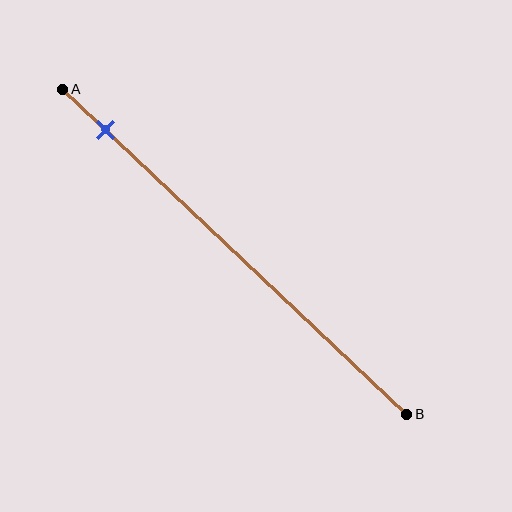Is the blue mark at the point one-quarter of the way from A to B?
No, the mark is at about 15% from A, not at the 25% one-quarter point.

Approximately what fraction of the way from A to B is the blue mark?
The blue mark is approximately 15% of the way from A to B.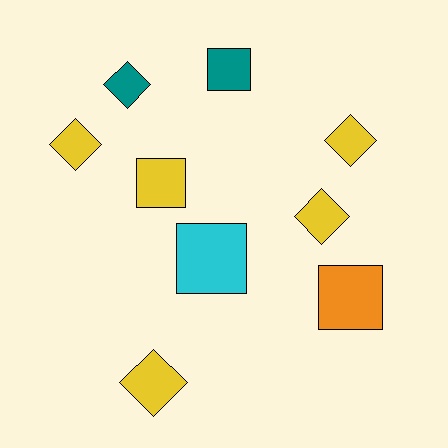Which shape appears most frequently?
Diamond, with 5 objects.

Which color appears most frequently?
Yellow, with 5 objects.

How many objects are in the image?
There are 9 objects.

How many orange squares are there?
There is 1 orange square.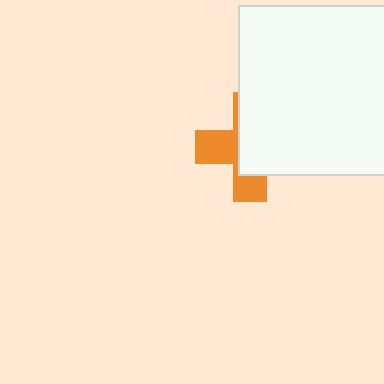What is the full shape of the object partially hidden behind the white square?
The partially hidden object is an orange cross.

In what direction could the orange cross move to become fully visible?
The orange cross could move left. That would shift it out from behind the white square entirely.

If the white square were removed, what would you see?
You would see the complete orange cross.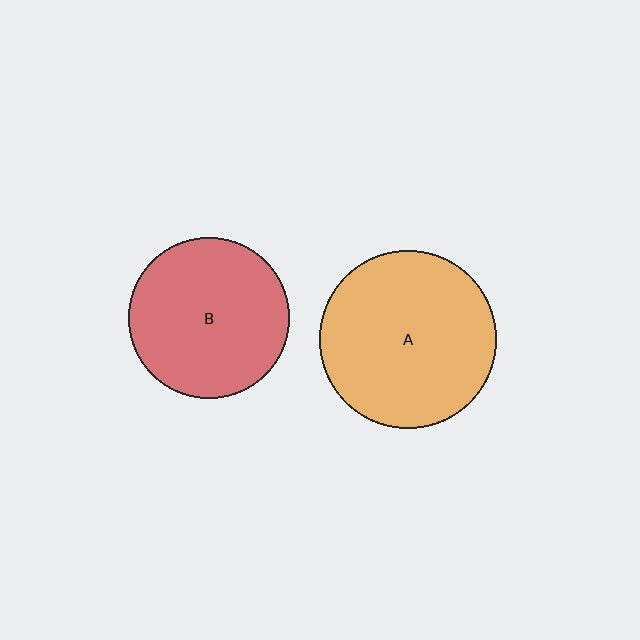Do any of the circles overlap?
No, none of the circles overlap.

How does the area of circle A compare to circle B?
Approximately 1.2 times.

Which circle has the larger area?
Circle A (orange).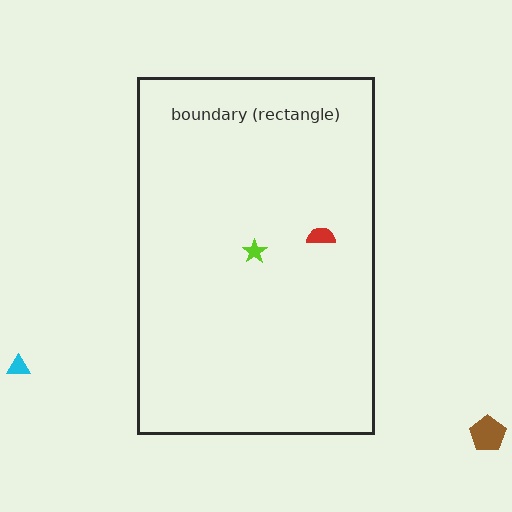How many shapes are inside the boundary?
2 inside, 2 outside.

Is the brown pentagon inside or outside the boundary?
Outside.